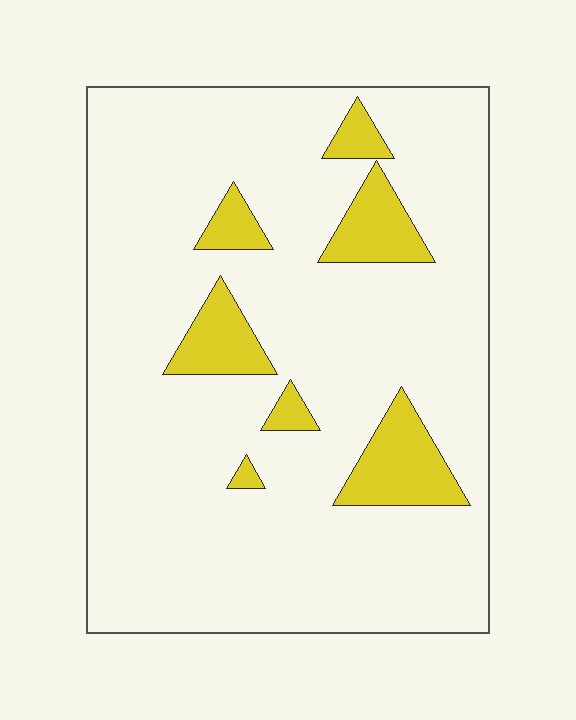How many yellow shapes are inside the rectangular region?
7.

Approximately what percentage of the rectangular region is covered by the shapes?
Approximately 15%.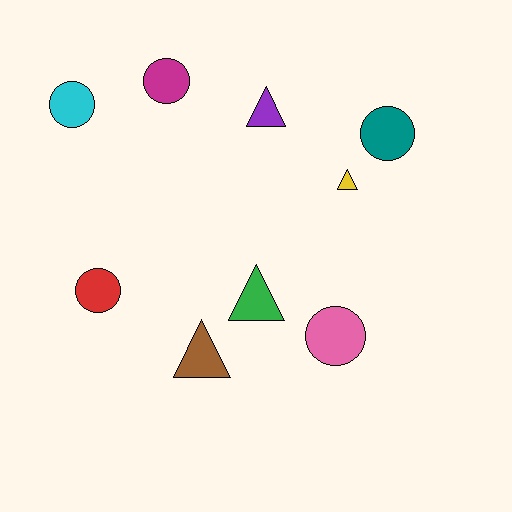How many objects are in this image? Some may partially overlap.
There are 9 objects.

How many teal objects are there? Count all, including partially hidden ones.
There is 1 teal object.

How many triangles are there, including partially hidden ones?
There are 4 triangles.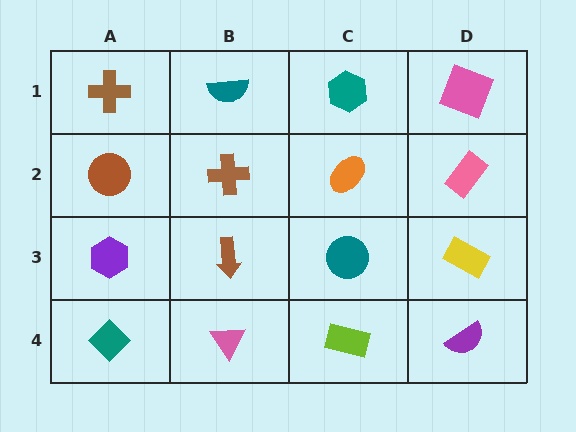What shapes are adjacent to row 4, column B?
A brown arrow (row 3, column B), a teal diamond (row 4, column A), a lime rectangle (row 4, column C).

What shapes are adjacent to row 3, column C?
An orange ellipse (row 2, column C), a lime rectangle (row 4, column C), a brown arrow (row 3, column B), a yellow rectangle (row 3, column D).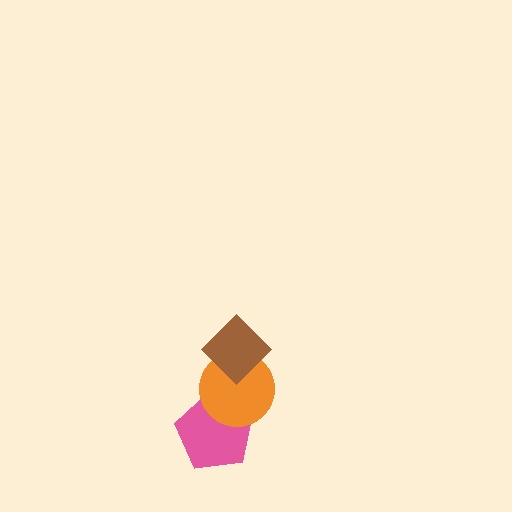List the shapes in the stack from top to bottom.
From top to bottom: the brown diamond, the orange circle, the pink pentagon.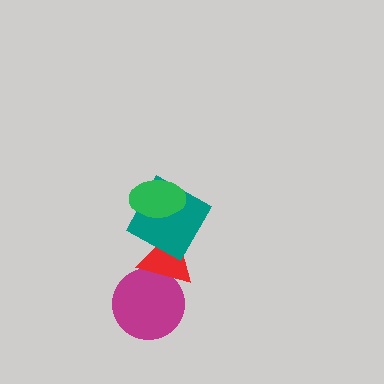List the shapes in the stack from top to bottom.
From top to bottom: the green ellipse, the teal square, the red triangle, the magenta circle.